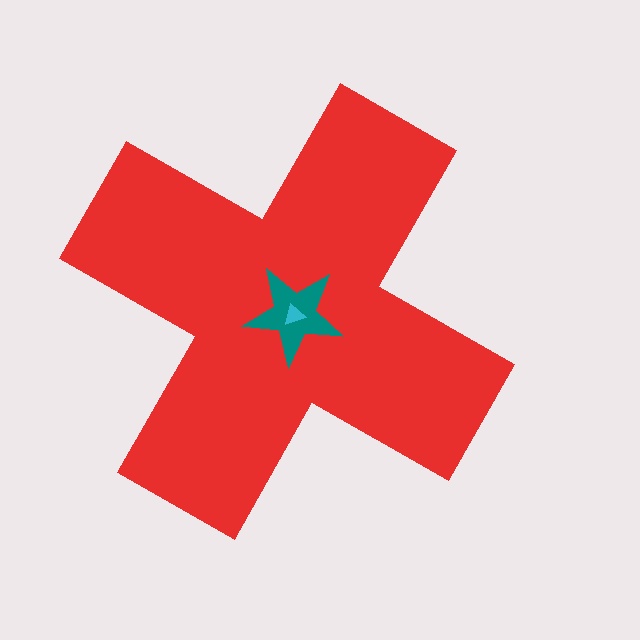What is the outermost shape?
The red cross.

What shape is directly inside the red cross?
The teal star.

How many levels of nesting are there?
3.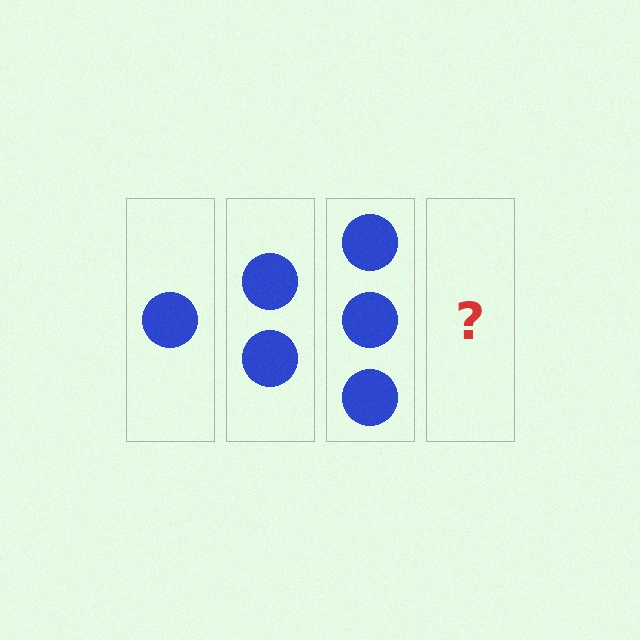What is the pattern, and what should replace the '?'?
The pattern is that each step adds one more circle. The '?' should be 4 circles.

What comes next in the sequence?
The next element should be 4 circles.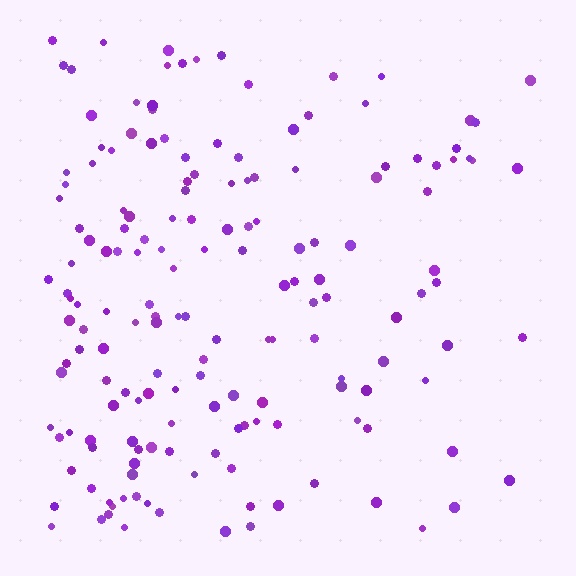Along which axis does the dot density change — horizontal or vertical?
Horizontal.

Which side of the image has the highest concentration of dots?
The left.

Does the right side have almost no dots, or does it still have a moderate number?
Still a moderate number, just noticeably fewer than the left.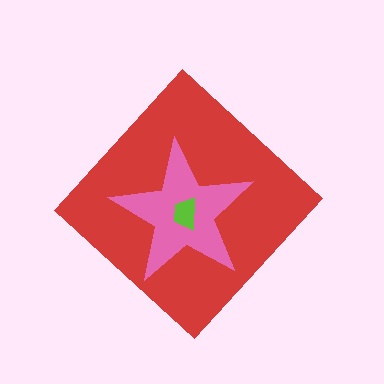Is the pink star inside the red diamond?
Yes.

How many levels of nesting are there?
3.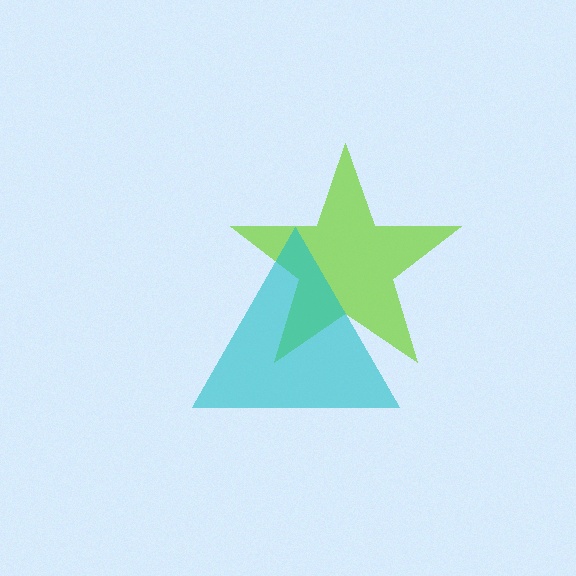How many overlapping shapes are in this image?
There are 2 overlapping shapes in the image.